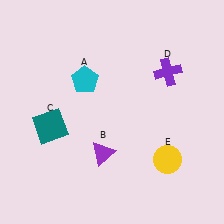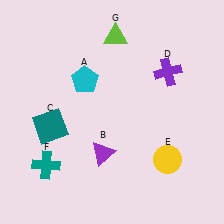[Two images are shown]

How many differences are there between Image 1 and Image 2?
There are 2 differences between the two images.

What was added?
A teal cross (F), a lime triangle (G) were added in Image 2.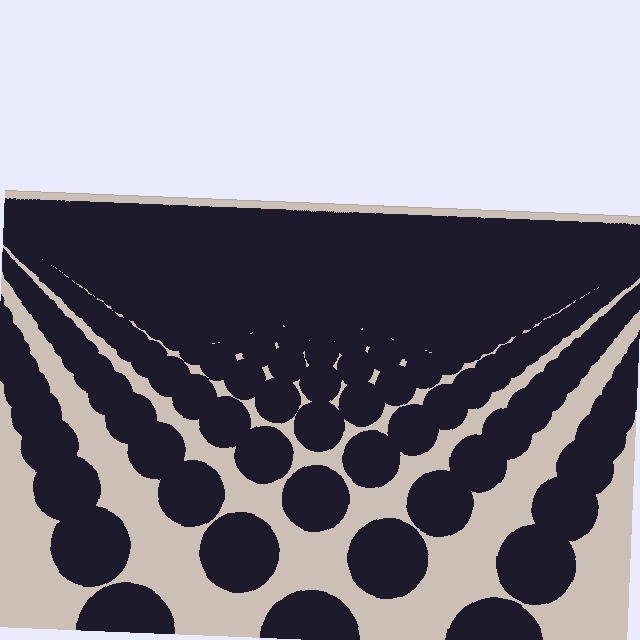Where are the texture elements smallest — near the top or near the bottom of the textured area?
Near the top.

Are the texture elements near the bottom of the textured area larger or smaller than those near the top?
Larger. Near the bottom, elements are closer to the viewer and appear at a bigger on-screen size.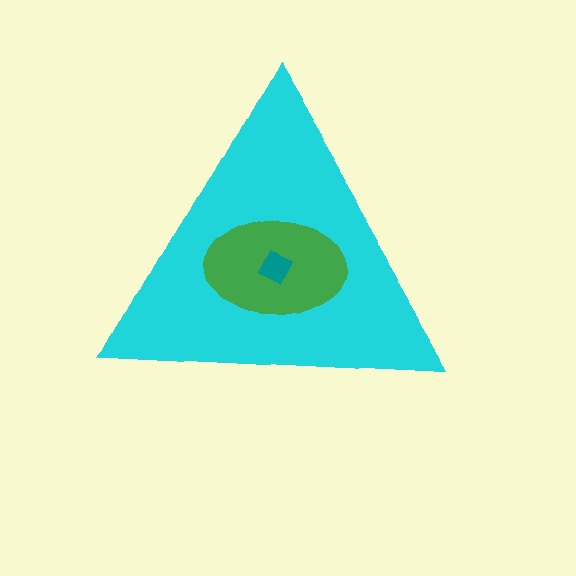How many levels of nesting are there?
3.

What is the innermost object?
The teal diamond.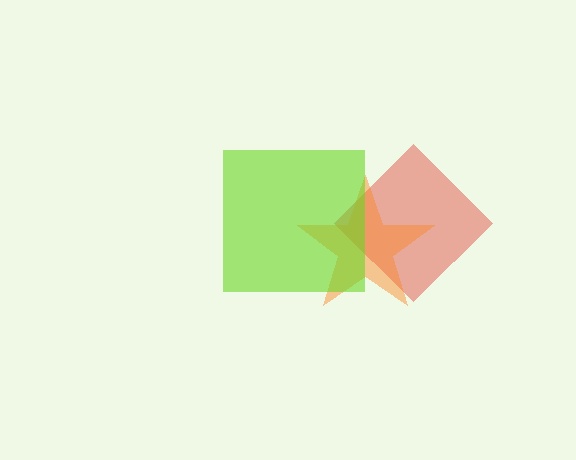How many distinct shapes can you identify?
There are 3 distinct shapes: a red diamond, an orange star, a lime square.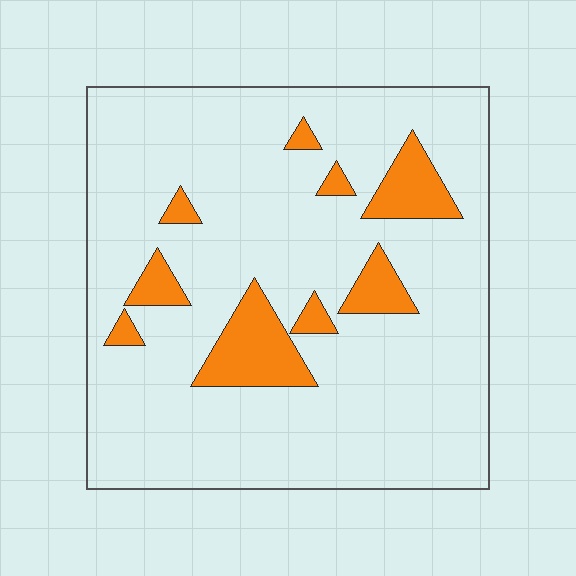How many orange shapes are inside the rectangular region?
9.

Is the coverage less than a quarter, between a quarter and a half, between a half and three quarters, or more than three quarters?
Less than a quarter.